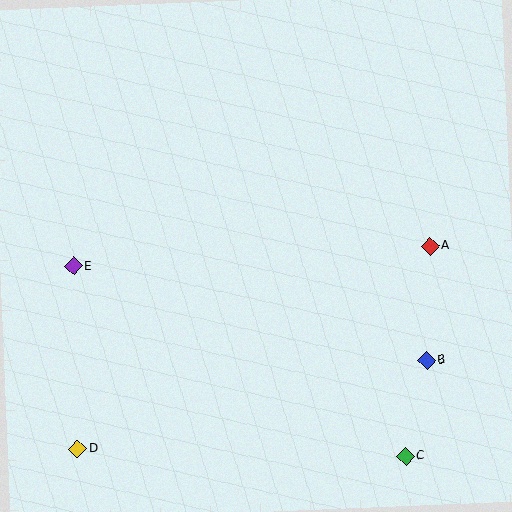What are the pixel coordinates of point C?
Point C is at (406, 456).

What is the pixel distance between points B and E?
The distance between B and E is 365 pixels.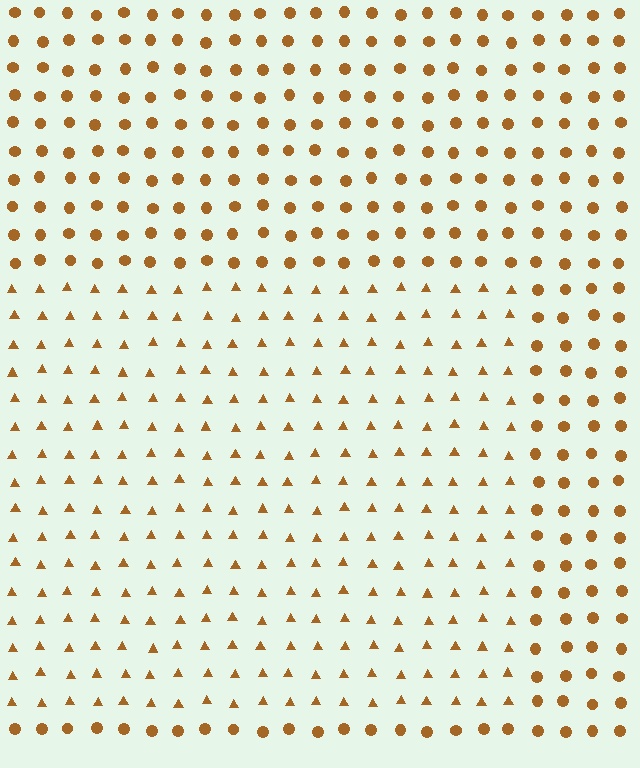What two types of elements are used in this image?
The image uses triangles inside the rectangle region and circles outside it.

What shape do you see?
I see a rectangle.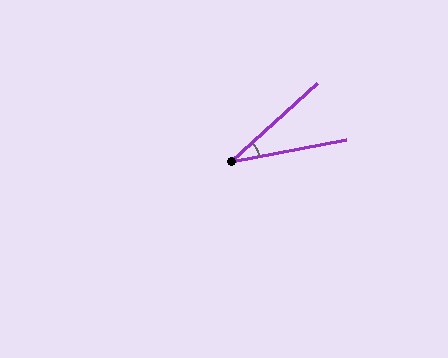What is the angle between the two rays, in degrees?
Approximately 32 degrees.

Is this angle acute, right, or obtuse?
It is acute.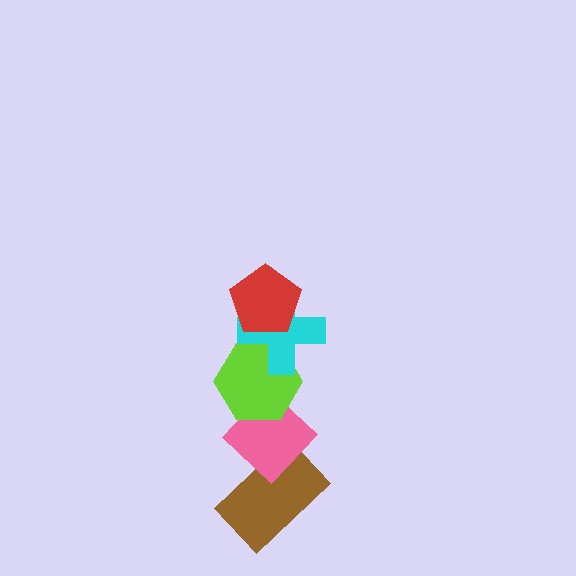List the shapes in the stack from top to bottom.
From top to bottom: the red pentagon, the cyan cross, the lime hexagon, the pink diamond, the brown rectangle.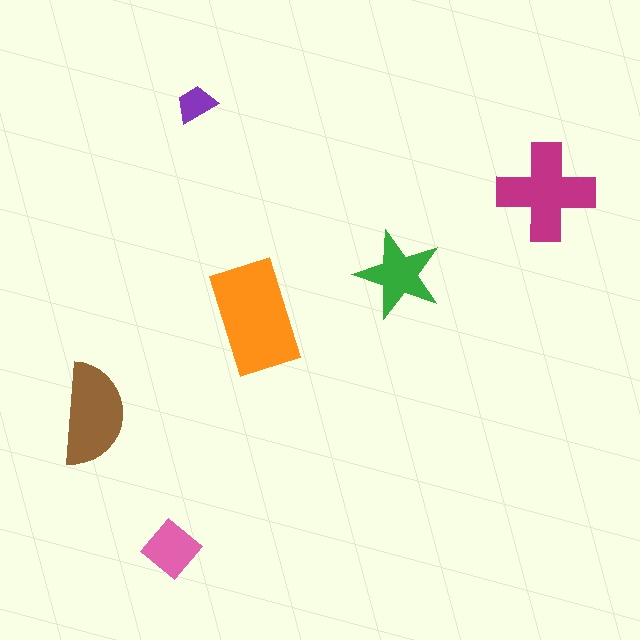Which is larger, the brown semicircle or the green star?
The brown semicircle.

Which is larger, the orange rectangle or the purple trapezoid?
The orange rectangle.